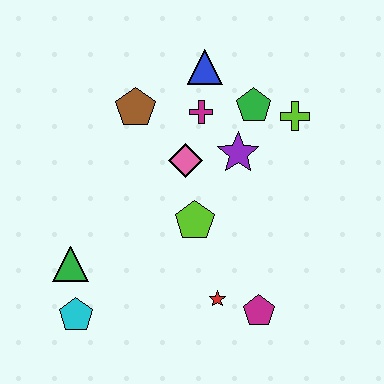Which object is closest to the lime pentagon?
The pink diamond is closest to the lime pentagon.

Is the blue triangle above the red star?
Yes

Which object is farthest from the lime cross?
The cyan pentagon is farthest from the lime cross.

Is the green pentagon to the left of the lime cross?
Yes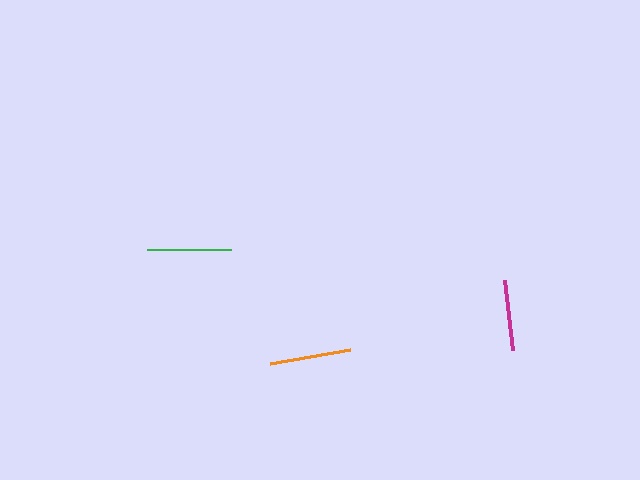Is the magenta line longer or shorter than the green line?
The green line is longer than the magenta line.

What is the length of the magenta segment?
The magenta segment is approximately 70 pixels long.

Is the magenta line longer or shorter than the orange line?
The orange line is longer than the magenta line.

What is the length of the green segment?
The green segment is approximately 84 pixels long.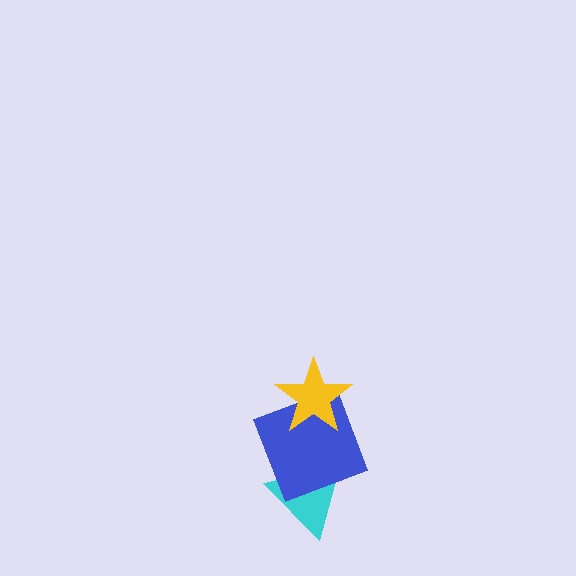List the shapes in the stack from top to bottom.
From top to bottom: the yellow star, the blue square, the cyan triangle.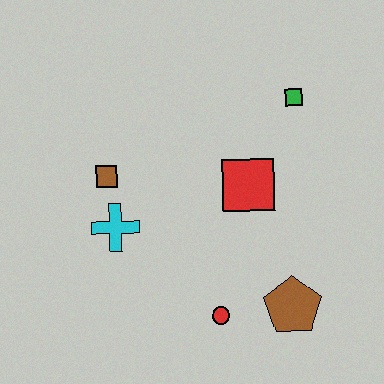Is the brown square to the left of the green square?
Yes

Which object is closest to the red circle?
The brown pentagon is closest to the red circle.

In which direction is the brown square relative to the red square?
The brown square is to the left of the red square.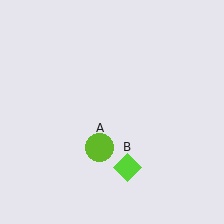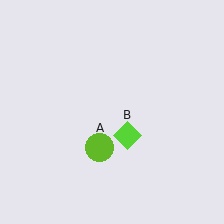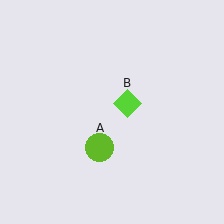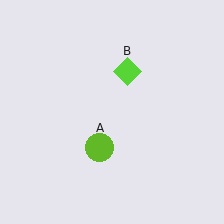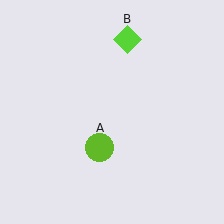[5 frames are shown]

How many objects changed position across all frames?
1 object changed position: lime diamond (object B).